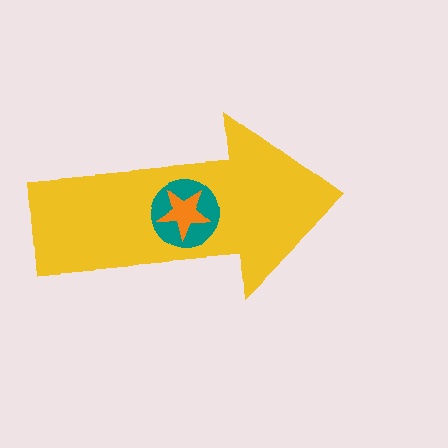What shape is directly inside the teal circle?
The orange star.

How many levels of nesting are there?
3.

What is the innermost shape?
The orange star.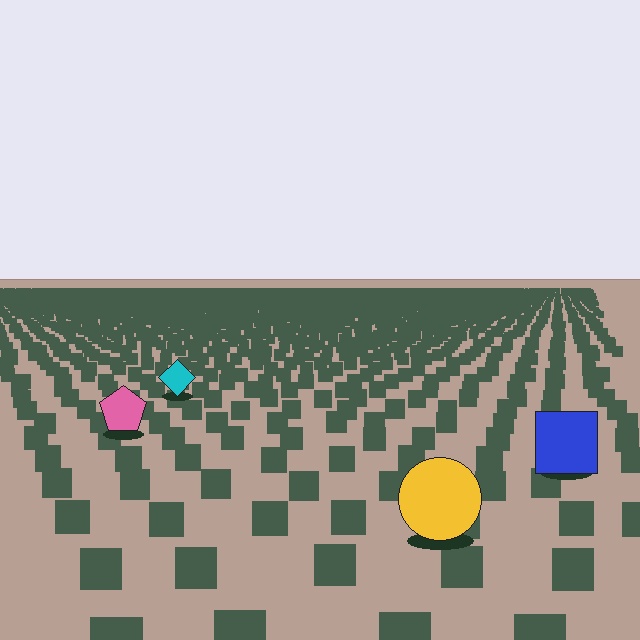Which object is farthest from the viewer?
The cyan diamond is farthest from the viewer. It appears smaller and the ground texture around it is denser.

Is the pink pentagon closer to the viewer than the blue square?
No. The blue square is closer — you can tell from the texture gradient: the ground texture is coarser near it.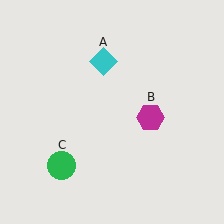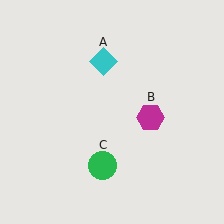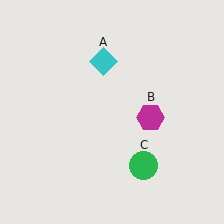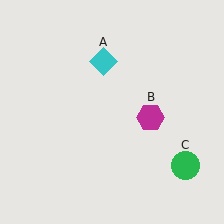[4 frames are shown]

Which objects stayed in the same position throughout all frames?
Cyan diamond (object A) and magenta hexagon (object B) remained stationary.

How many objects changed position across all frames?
1 object changed position: green circle (object C).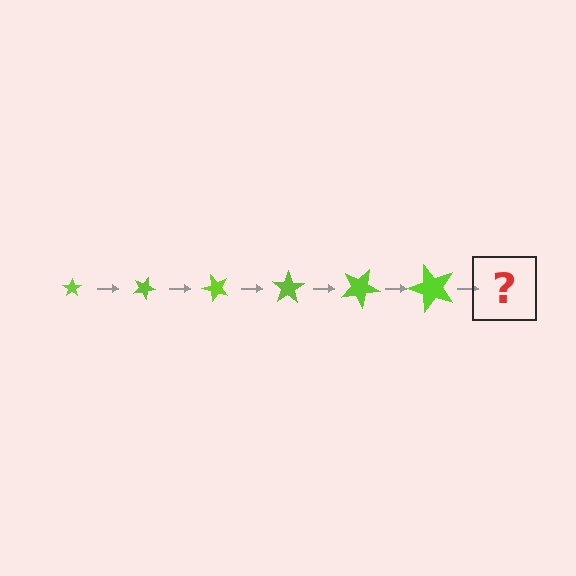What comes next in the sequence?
The next element should be a star, larger than the previous one and rotated 150 degrees from the start.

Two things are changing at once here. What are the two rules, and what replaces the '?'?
The two rules are that the star grows larger each step and it rotates 25 degrees each step. The '?' should be a star, larger than the previous one and rotated 150 degrees from the start.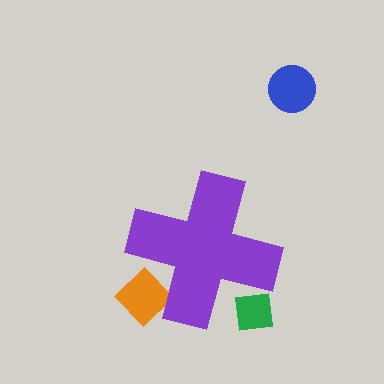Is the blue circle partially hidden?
No, the blue circle is fully visible.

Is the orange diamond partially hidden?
Yes, the orange diamond is partially hidden behind the purple cross.